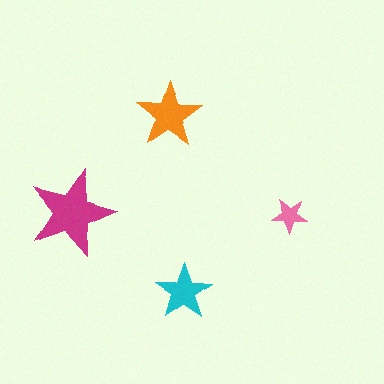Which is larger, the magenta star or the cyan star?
The magenta one.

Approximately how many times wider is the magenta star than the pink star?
About 2.5 times wider.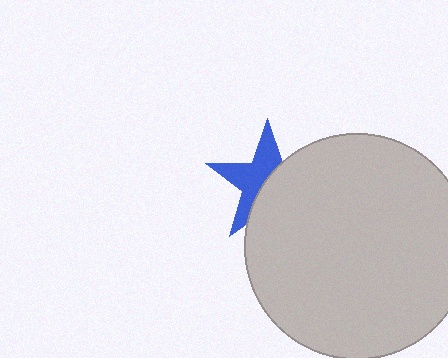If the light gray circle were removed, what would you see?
You would see the complete blue star.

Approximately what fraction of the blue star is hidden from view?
Roughly 50% of the blue star is hidden behind the light gray circle.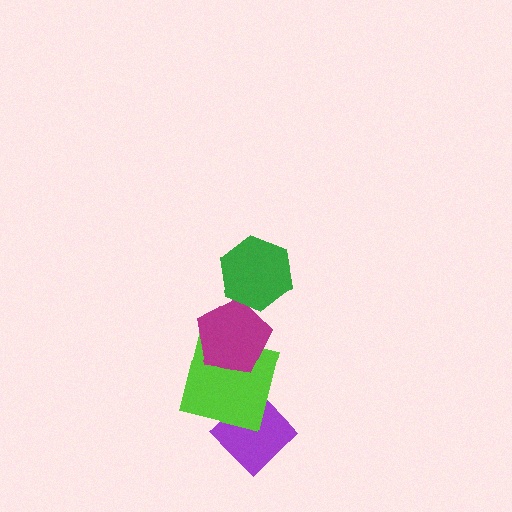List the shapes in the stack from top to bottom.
From top to bottom: the green hexagon, the magenta pentagon, the lime square, the purple diamond.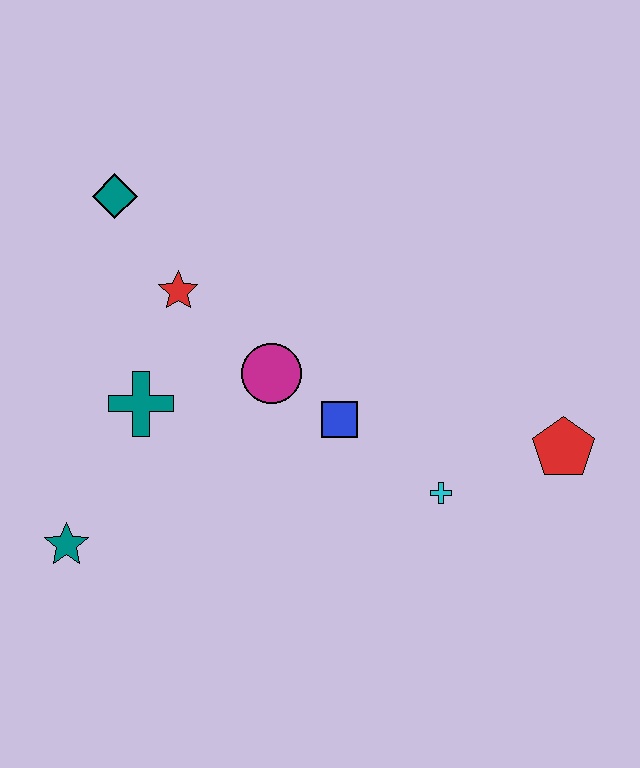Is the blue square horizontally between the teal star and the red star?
No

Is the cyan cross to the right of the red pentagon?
No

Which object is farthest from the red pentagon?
The teal diamond is farthest from the red pentagon.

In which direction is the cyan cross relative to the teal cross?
The cyan cross is to the right of the teal cross.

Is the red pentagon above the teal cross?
No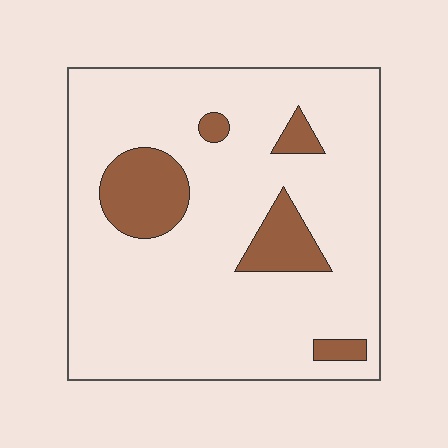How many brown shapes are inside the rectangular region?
5.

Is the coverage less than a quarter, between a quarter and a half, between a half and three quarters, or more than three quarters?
Less than a quarter.